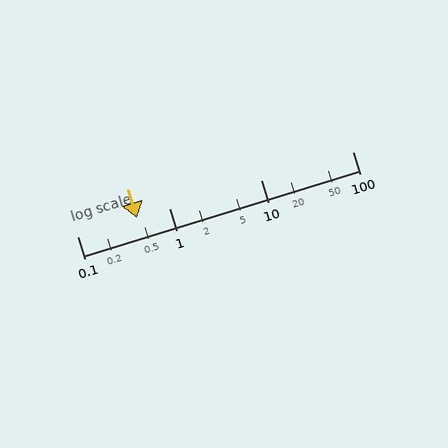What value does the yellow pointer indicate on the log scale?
The pointer indicates approximately 0.45.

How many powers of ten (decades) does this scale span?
The scale spans 3 decades, from 0.1 to 100.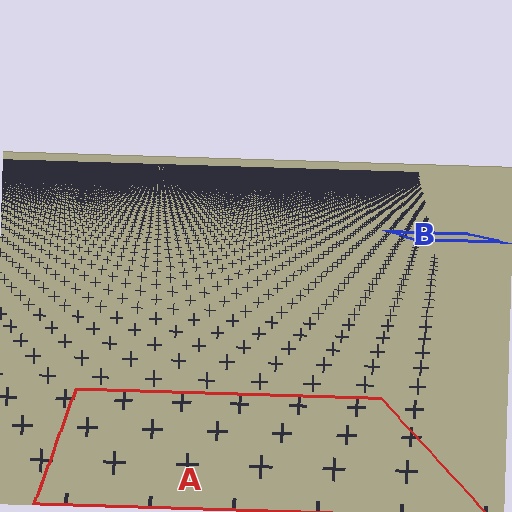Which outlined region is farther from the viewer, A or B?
Region B is farther from the viewer — the texture elements inside it appear smaller and more densely packed.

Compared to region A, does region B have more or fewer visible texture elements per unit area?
Region B has more texture elements per unit area — they are packed more densely because it is farther away.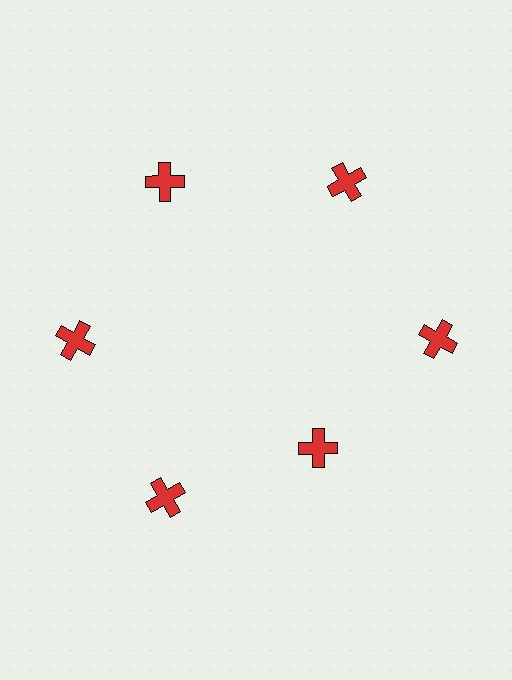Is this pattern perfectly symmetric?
No. The 6 red crosses are arranged in a ring, but one element near the 5 o'clock position is pulled inward toward the center, breaking the 6-fold rotational symmetry.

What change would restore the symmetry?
The symmetry would be restored by moving it outward, back onto the ring so that all 6 crosses sit at equal angles and equal distance from the center.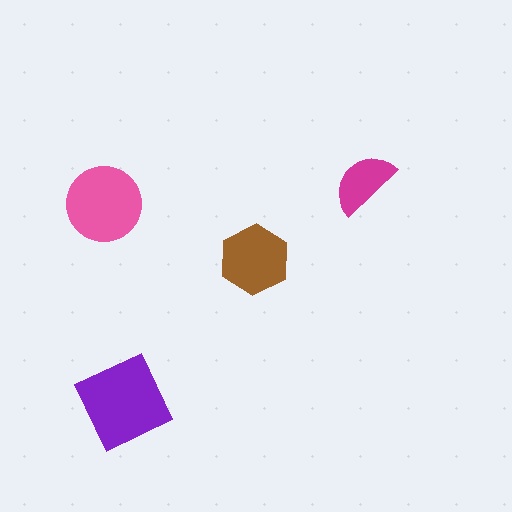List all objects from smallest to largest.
The magenta semicircle, the brown hexagon, the pink circle, the purple square.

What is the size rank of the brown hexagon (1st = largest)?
3rd.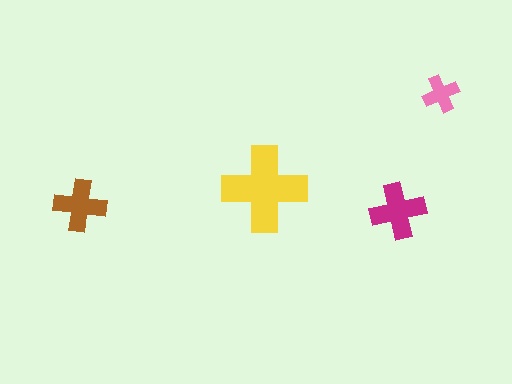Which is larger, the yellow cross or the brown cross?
The yellow one.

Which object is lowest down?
The magenta cross is bottommost.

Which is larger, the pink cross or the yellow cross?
The yellow one.